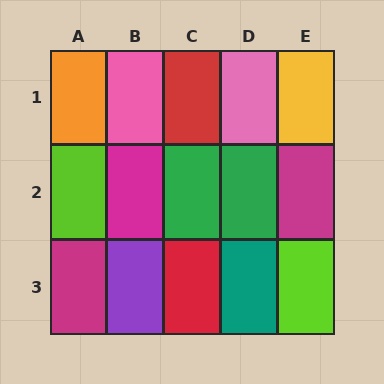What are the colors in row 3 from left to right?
Magenta, purple, red, teal, lime.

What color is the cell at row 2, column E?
Magenta.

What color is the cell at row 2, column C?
Green.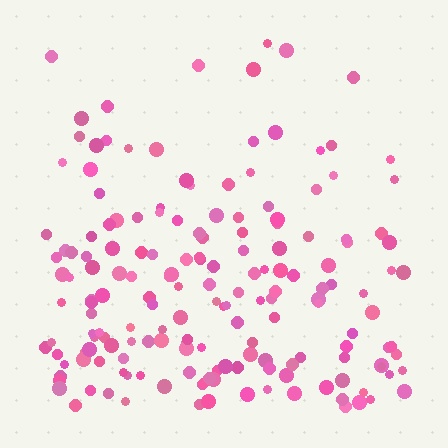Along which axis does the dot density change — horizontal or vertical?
Vertical.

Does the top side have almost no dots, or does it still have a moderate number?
Still a moderate number, just noticeably fewer than the bottom.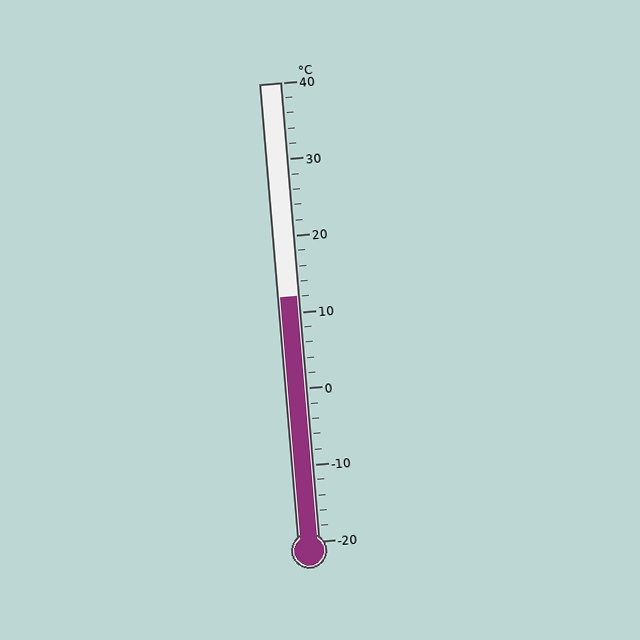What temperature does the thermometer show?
The thermometer shows approximately 12°C.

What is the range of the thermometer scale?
The thermometer scale ranges from -20°C to 40°C.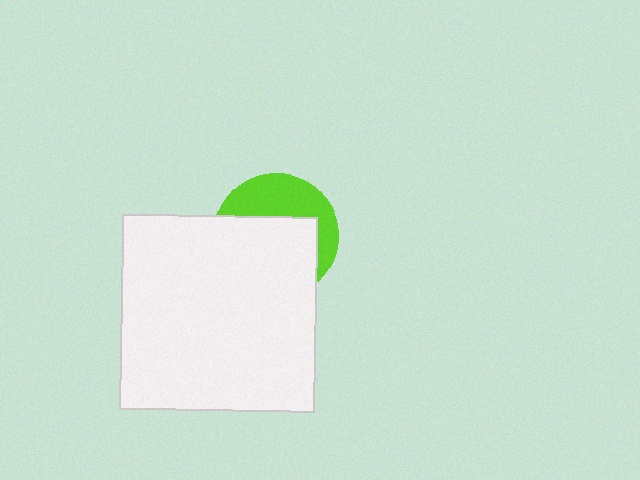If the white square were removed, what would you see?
You would see the complete lime circle.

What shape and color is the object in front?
The object in front is a white square.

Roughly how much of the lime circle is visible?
A small part of it is visible (roughly 40%).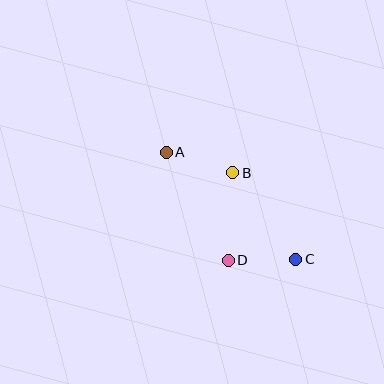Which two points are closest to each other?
Points C and D are closest to each other.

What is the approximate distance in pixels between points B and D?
The distance between B and D is approximately 88 pixels.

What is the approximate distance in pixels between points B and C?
The distance between B and C is approximately 107 pixels.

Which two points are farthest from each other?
Points A and C are farthest from each other.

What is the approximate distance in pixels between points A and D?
The distance between A and D is approximately 125 pixels.